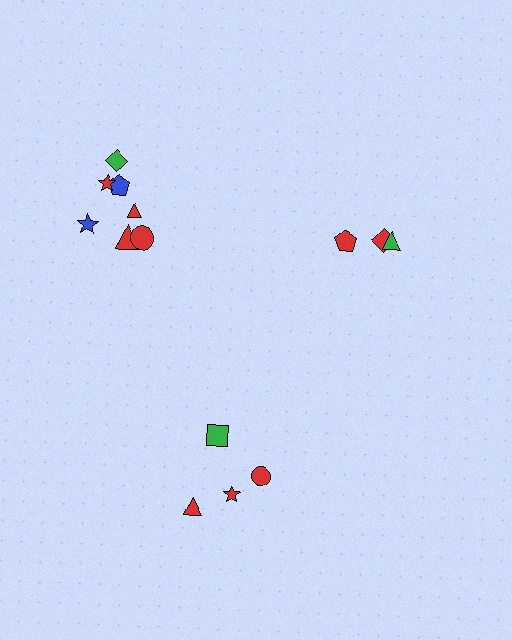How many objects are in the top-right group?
There are 3 objects.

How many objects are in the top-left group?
There are 7 objects.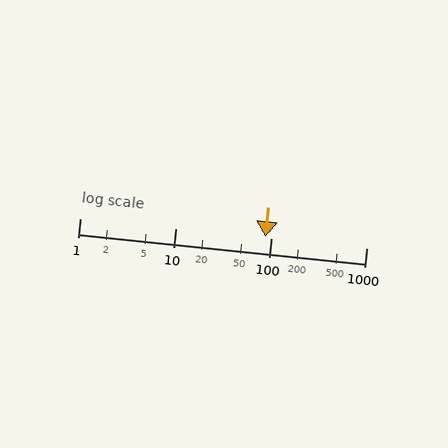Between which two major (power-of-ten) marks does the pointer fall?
The pointer is between 10 and 100.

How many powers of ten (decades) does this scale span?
The scale spans 3 decades, from 1 to 1000.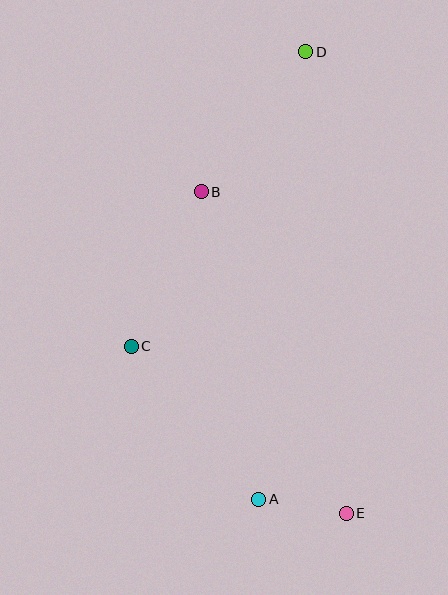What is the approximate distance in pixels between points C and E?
The distance between C and E is approximately 272 pixels.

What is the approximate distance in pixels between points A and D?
The distance between A and D is approximately 450 pixels.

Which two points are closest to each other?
Points A and E are closest to each other.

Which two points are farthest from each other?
Points D and E are farthest from each other.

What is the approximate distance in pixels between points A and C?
The distance between A and C is approximately 199 pixels.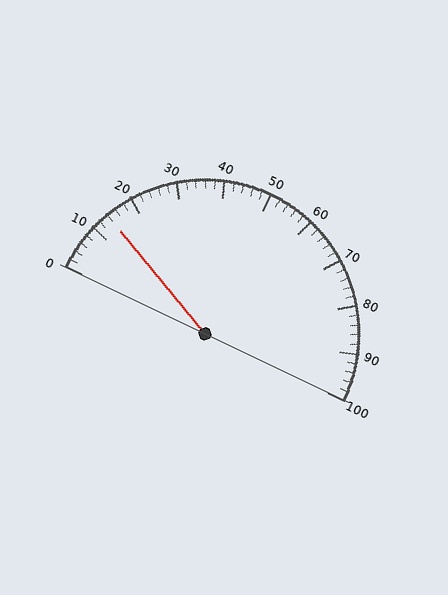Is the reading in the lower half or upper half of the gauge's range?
The reading is in the lower half of the range (0 to 100).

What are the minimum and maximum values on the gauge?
The gauge ranges from 0 to 100.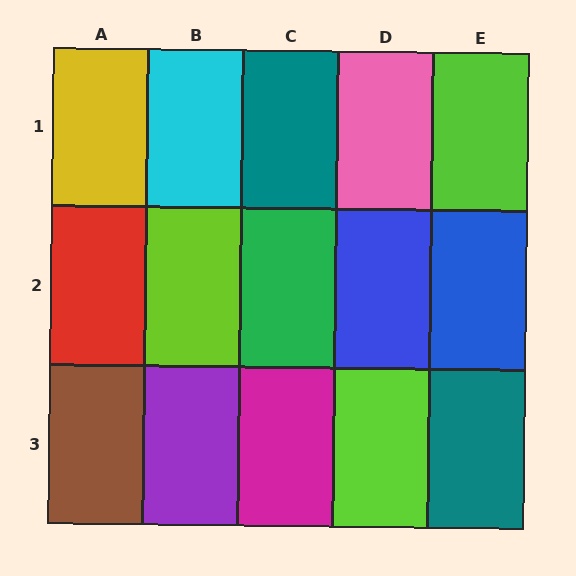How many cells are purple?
1 cell is purple.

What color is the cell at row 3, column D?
Lime.